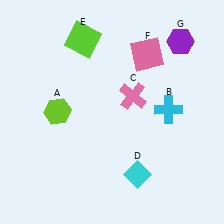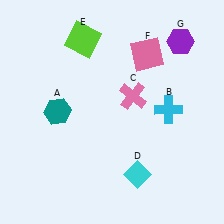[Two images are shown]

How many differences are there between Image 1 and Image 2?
There is 1 difference between the two images.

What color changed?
The hexagon (A) changed from lime in Image 1 to teal in Image 2.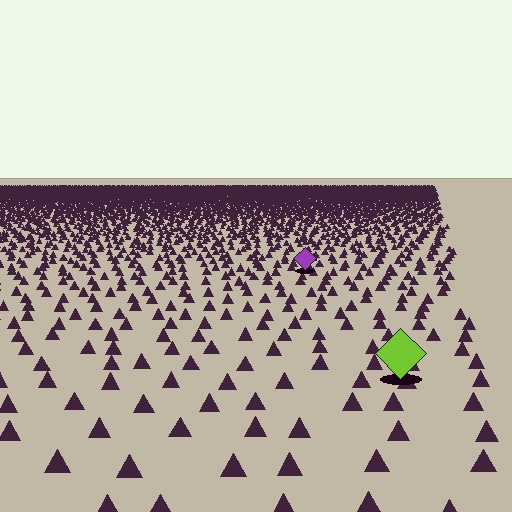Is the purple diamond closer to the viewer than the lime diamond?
No. The lime diamond is closer — you can tell from the texture gradient: the ground texture is coarser near it.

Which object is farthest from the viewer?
The purple diamond is farthest from the viewer. It appears smaller and the ground texture around it is denser.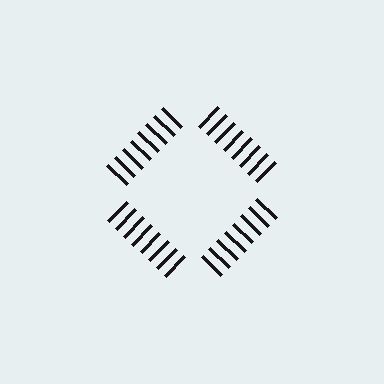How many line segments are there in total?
32 — 8 along each of the 4 edges.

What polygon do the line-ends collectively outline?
An illusory square — the line segments terminate on its edges but no continuous stroke is drawn.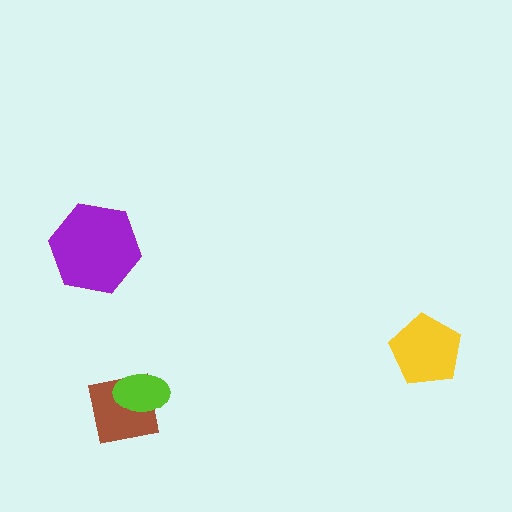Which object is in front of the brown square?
The lime ellipse is in front of the brown square.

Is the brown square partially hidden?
Yes, it is partially covered by another shape.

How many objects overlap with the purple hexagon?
0 objects overlap with the purple hexagon.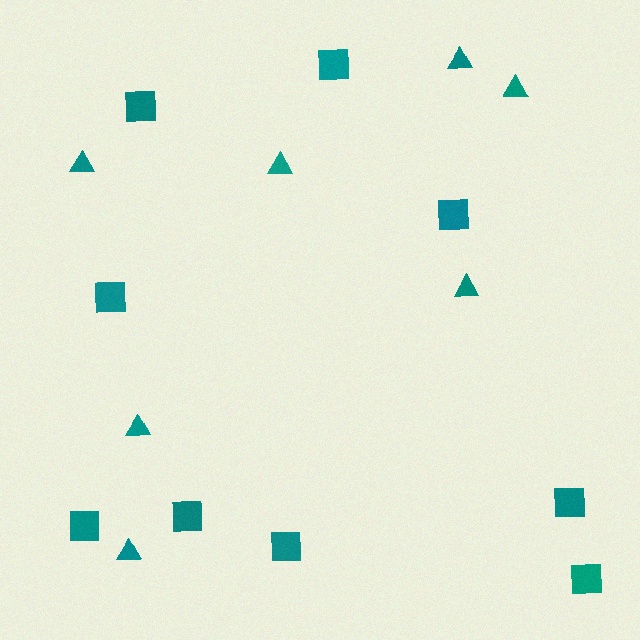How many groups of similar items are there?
There are 2 groups: one group of triangles (7) and one group of squares (9).